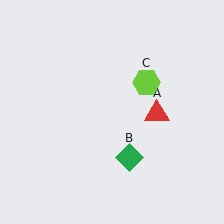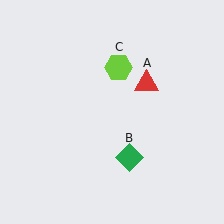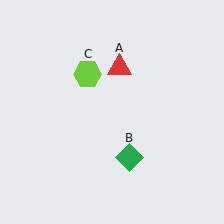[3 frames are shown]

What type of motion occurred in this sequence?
The red triangle (object A), lime hexagon (object C) rotated counterclockwise around the center of the scene.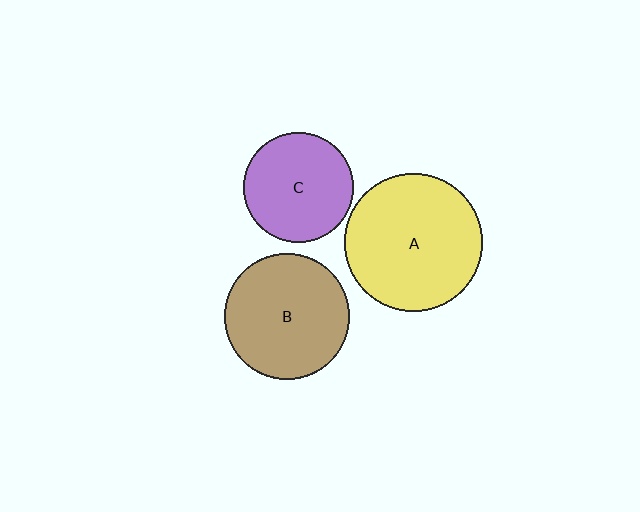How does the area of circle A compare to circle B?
Approximately 1.2 times.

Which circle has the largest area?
Circle A (yellow).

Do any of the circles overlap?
No, none of the circles overlap.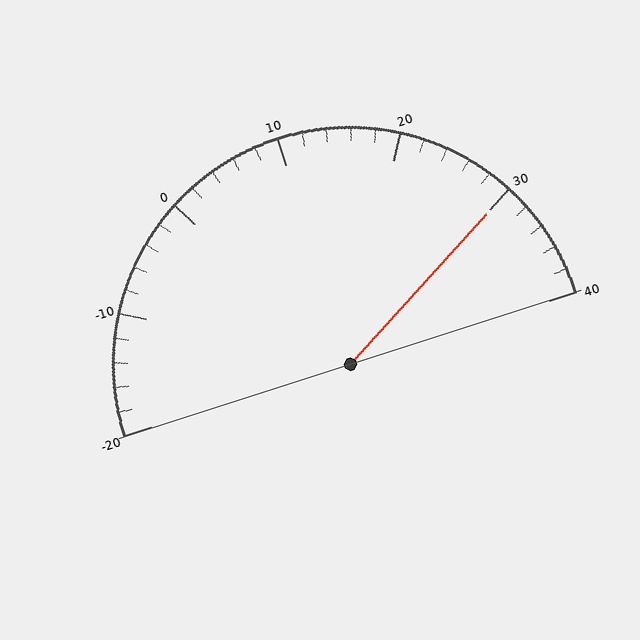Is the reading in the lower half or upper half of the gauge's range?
The reading is in the upper half of the range (-20 to 40).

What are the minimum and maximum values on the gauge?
The gauge ranges from -20 to 40.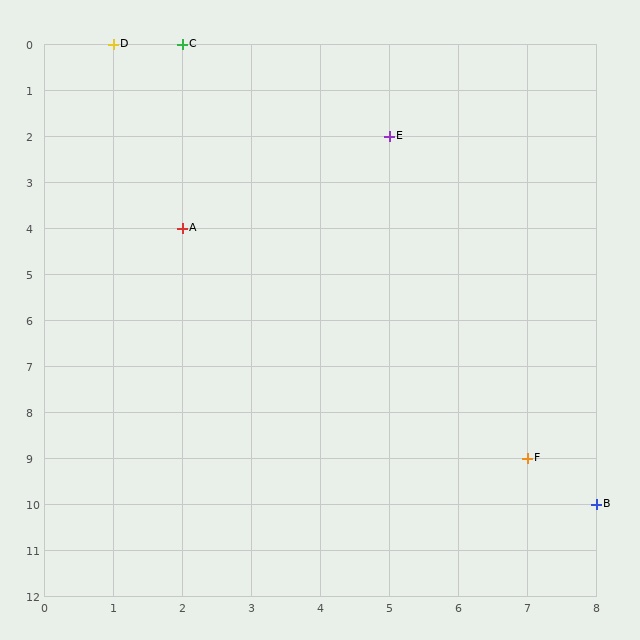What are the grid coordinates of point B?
Point B is at grid coordinates (8, 10).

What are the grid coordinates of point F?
Point F is at grid coordinates (7, 9).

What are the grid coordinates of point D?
Point D is at grid coordinates (1, 0).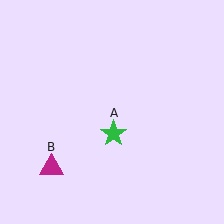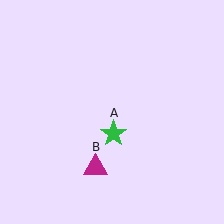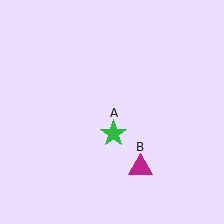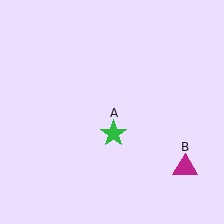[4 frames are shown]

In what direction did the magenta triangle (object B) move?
The magenta triangle (object B) moved right.